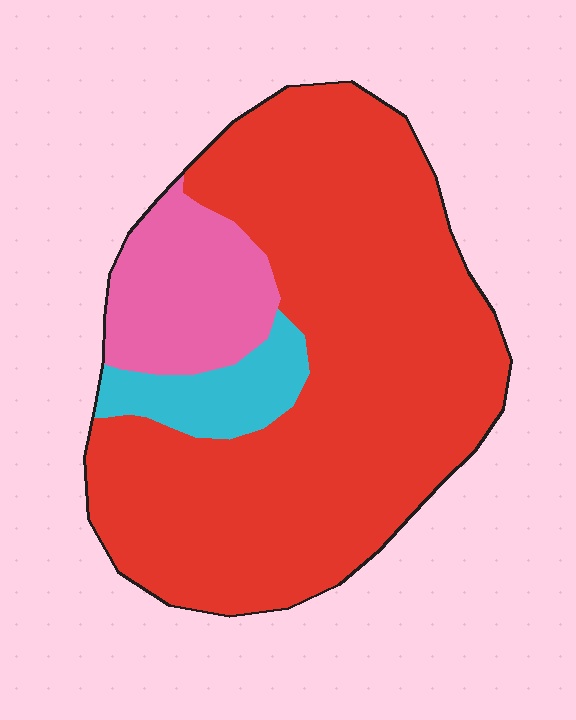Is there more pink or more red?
Red.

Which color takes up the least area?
Cyan, at roughly 10%.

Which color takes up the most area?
Red, at roughly 75%.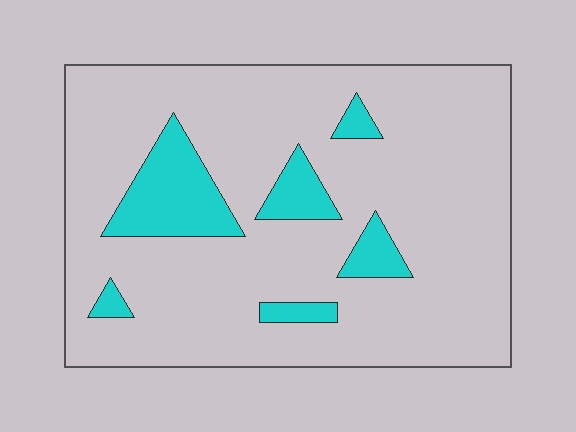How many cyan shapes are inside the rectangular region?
6.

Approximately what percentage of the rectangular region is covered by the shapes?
Approximately 15%.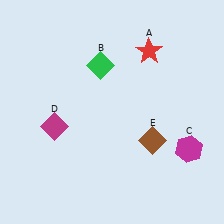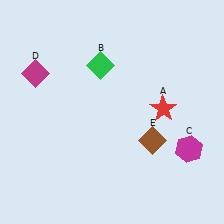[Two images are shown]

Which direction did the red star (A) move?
The red star (A) moved down.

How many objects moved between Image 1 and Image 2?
2 objects moved between the two images.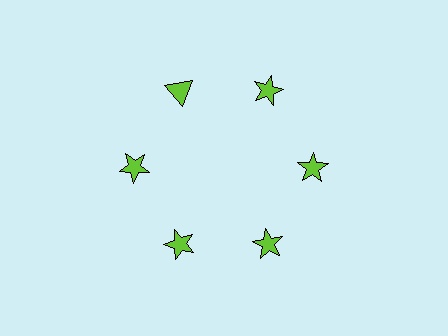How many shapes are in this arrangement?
There are 6 shapes arranged in a ring pattern.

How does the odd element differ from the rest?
It has a different shape: triangle instead of star.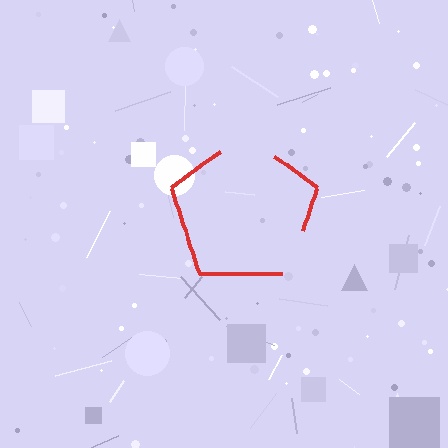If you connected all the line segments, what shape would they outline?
They would outline a pentagon.